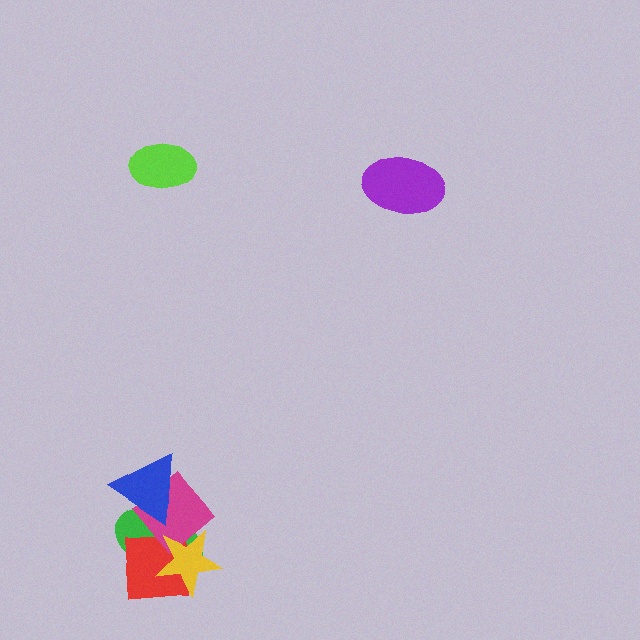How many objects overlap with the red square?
2 objects overlap with the red square.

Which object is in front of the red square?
The yellow star is in front of the red square.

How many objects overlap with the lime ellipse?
0 objects overlap with the lime ellipse.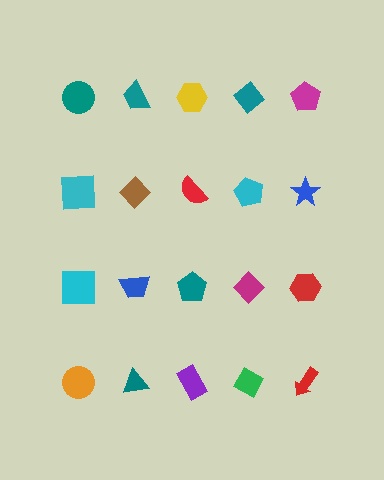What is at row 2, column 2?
A brown diamond.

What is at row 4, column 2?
A teal triangle.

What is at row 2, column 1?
A cyan square.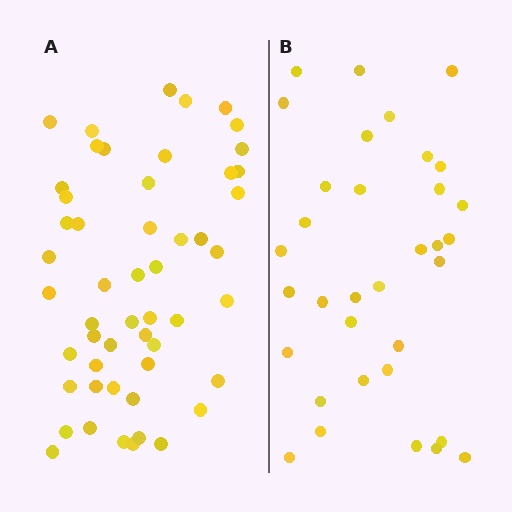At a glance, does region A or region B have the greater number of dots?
Region A (the left region) has more dots.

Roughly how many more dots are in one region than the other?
Region A has approximately 20 more dots than region B.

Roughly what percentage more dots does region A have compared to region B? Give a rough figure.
About 55% more.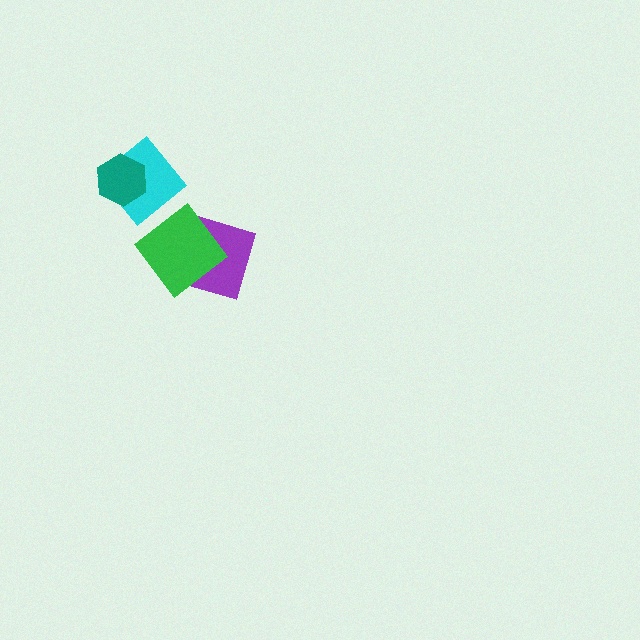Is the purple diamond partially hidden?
Yes, it is partially covered by another shape.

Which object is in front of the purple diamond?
The green diamond is in front of the purple diamond.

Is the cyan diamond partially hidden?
Yes, it is partially covered by another shape.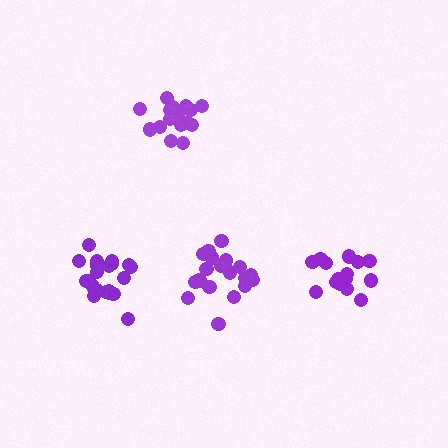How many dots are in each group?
Group 1: 15 dots, Group 2: 21 dots, Group 3: 17 dots, Group 4: 20 dots (73 total).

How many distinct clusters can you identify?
There are 4 distinct clusters.